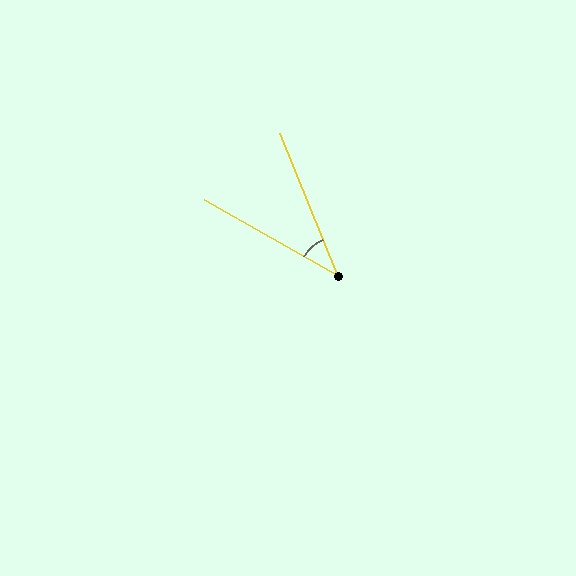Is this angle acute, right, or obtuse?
It is acute.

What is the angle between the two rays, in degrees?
Approximately 39 degrees.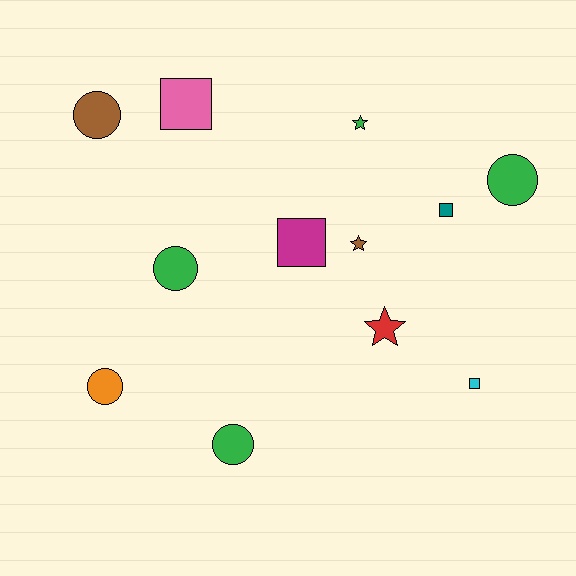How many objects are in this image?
There are 12 objects.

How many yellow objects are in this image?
There are no yellow objects.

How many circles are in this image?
There are 5 circles.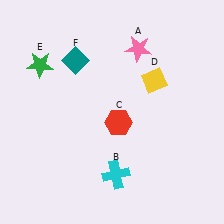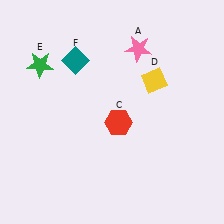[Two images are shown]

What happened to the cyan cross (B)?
The cyan cross (B) was removed in Image 2. It was in the bottom-right area of Image 1.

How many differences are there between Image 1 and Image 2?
There is 1 difference between the two images.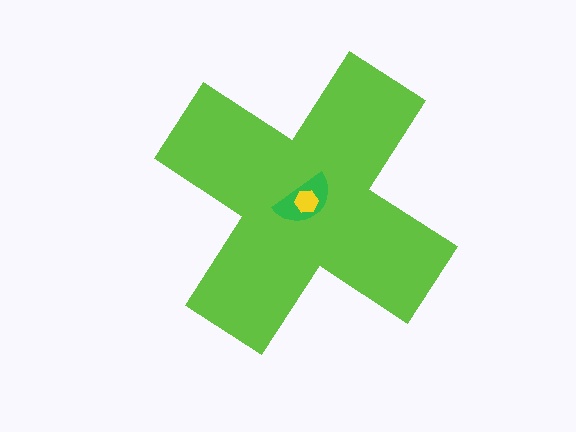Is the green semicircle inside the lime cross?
Yes.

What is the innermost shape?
The yellow hexagon.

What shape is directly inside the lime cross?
The green semicircle.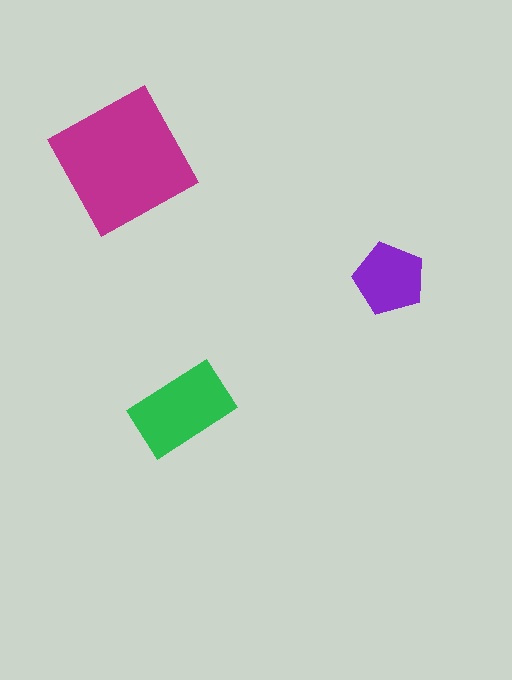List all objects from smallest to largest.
The purple pentagon, the green rectangle, the magenta square.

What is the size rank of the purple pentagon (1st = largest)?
3rd.